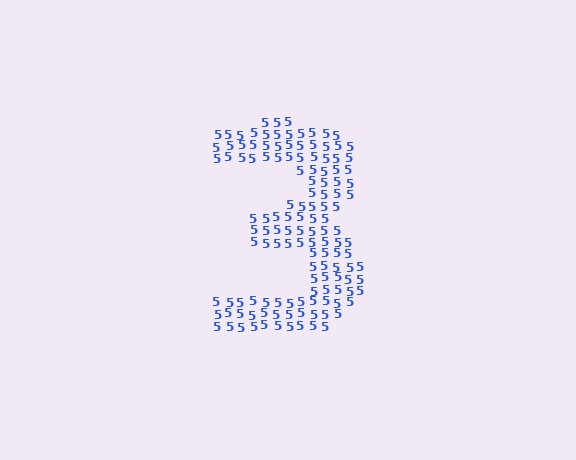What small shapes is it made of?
It is made of small digit 5's.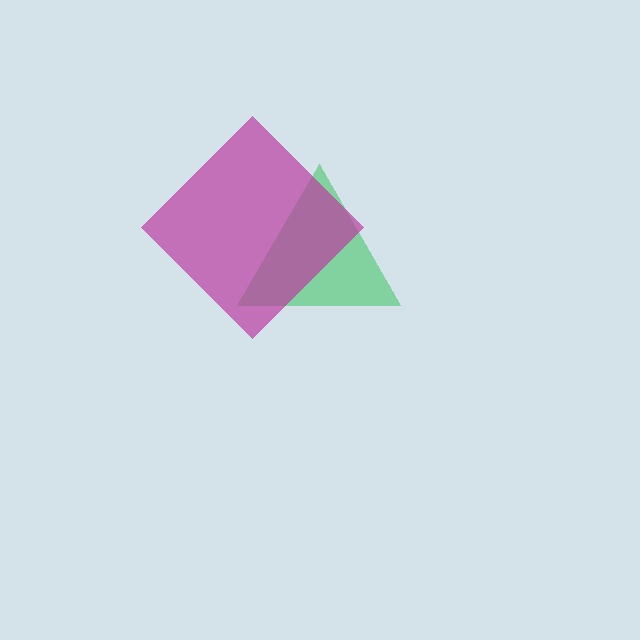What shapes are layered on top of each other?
The layered shapes are: a green triangle, a magenta diamond.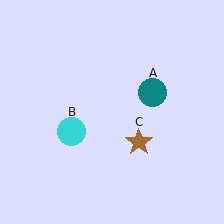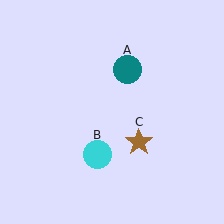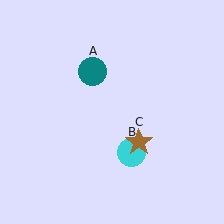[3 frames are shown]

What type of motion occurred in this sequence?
The teal circle (object A), cyan circle (object B) rotated counterclockwise around the center of the scene.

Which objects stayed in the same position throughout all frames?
Brown star (object C) remained stationary.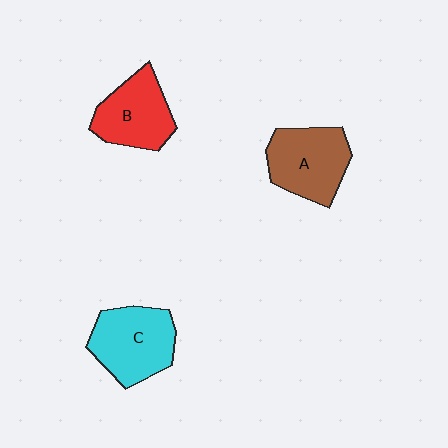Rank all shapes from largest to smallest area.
From largest to smallest: C (cyan), A (brown), B (red).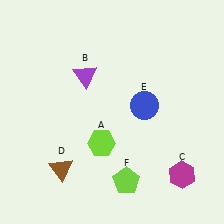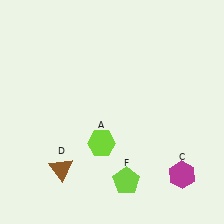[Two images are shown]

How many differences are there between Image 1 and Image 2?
There are 2 differences between the two images.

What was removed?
The blue circle (E), the purple triangle (B) were removed in Image 2.